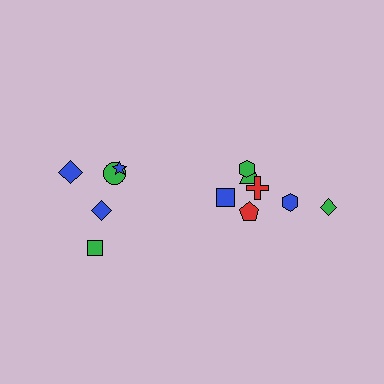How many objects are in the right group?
There are 7 objects.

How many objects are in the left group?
There are 5 objects.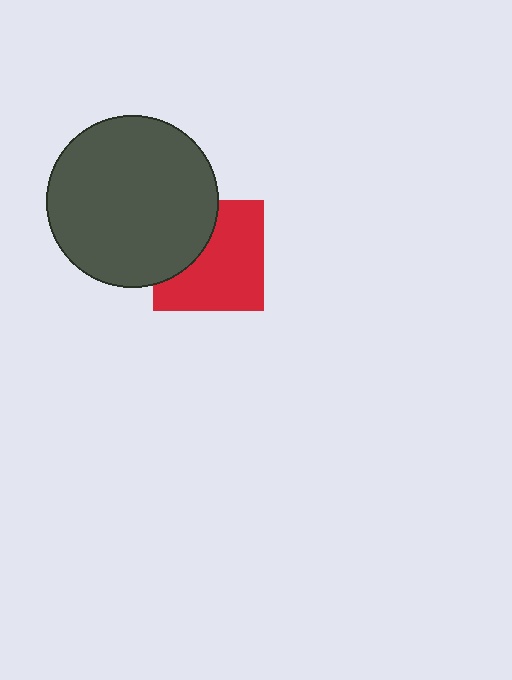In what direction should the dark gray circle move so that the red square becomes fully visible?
The dark gray circle should move left. That is the shortest direction to clear the overlap and leave the red square fully visible.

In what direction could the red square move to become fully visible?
The red square could move right. That would shift it out from behind the dark gray circle entirely.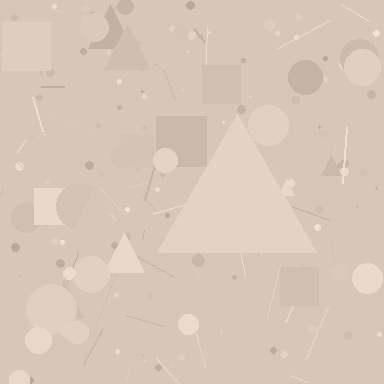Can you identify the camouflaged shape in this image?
The camouflaged shape is a triangle.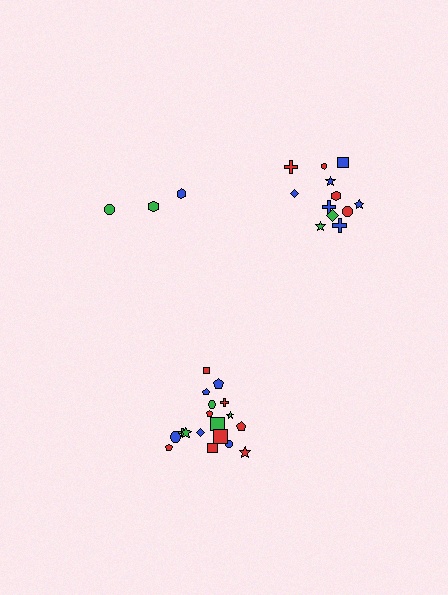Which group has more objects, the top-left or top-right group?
The top-right group.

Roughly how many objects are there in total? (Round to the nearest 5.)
Roughly 35 objects in total.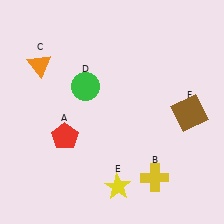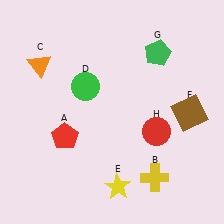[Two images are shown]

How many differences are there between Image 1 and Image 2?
There are 2 differences between the two images.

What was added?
A green pentagon (G), a red circle (H) were added in Image 2.